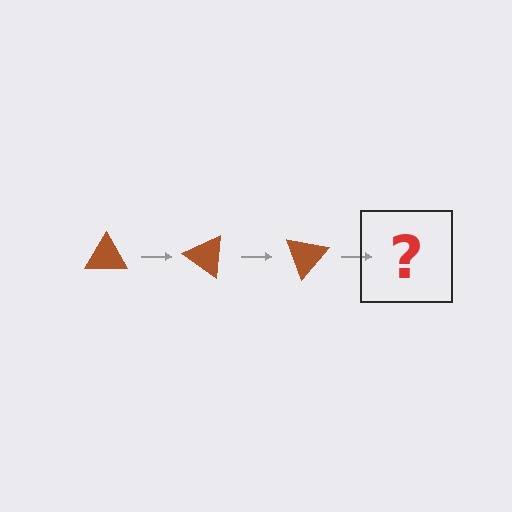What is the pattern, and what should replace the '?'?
The pattern is that the triangle rotates 35 degrees each step. The '?' should be a brown triangle rotated 105 degrees.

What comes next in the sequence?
The next element should be a brown triangle rotated 105 degrees.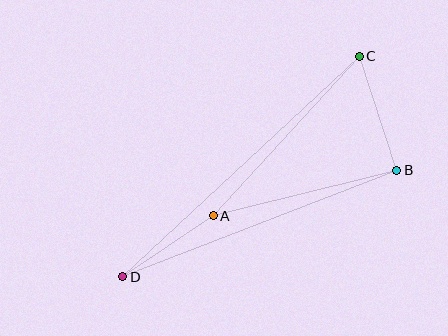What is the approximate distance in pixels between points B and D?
The distance between B and D is approximately 294 pixels.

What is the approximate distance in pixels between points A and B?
The distance between A and B is approximately 189 pixels.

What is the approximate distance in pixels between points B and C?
The distance between B and C is approximately 120 pixels.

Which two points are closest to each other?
Points A and D are closest to each other.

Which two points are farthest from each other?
Points C and D are farthest from each other.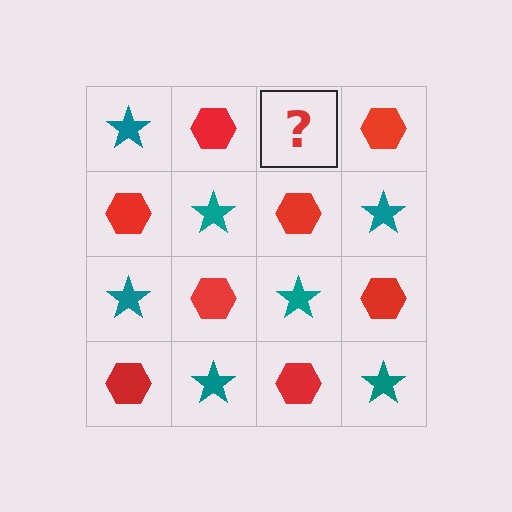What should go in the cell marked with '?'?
The missing cell should contain a teal star.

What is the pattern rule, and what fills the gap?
The rule is that it alternates teal star and red hexagon in a checkerboard pattern. The gap should be filled with a teal star.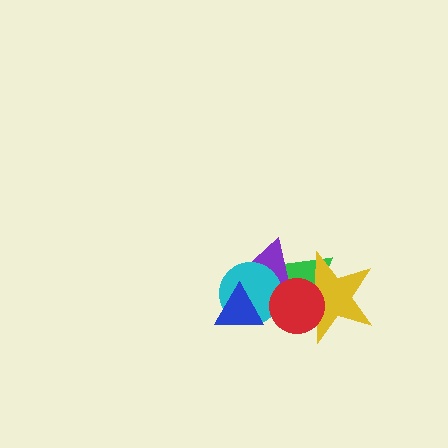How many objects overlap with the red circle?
4 objects overlap with the red circle.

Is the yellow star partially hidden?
Yes, it is partially covered by another shape.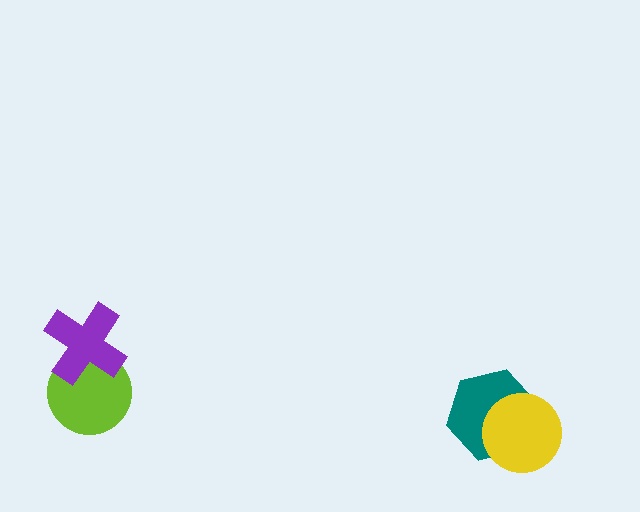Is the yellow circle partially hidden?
No, no other shape covers it.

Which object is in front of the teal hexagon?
The yellow circle is in front of the teal hexagon.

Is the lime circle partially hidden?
Yes, it is partially covered by another shape.